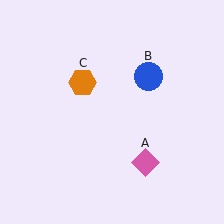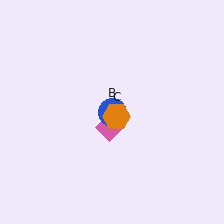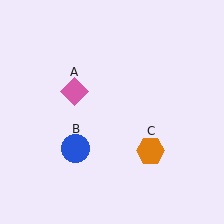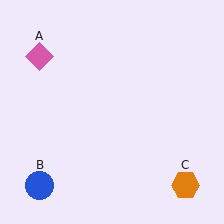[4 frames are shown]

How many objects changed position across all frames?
3 objects changed position: pink diamond (object A), blue circle (object B), orange hexagon (object C).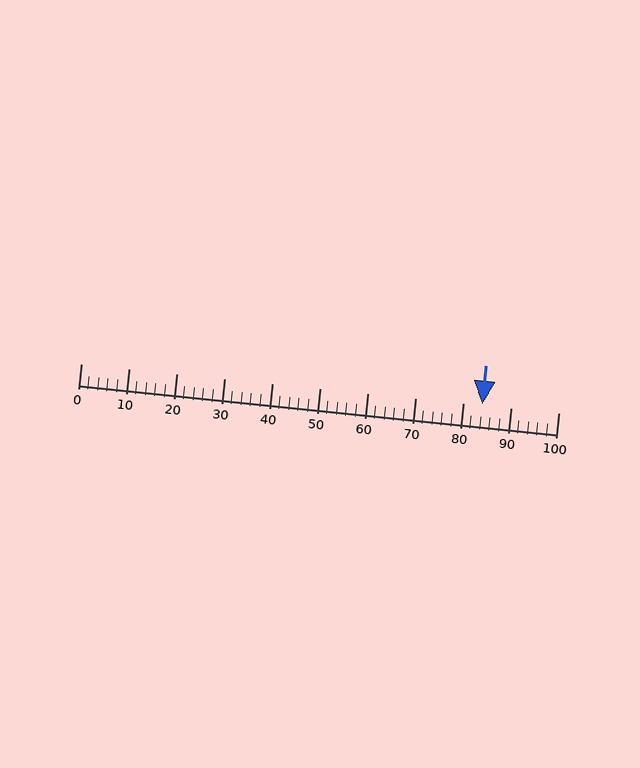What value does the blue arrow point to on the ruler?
The blue arrow points to approximately 84.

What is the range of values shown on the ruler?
The ruler shows values from 0 to 100.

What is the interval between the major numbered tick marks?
The major tick marks are spaced 10 units apart.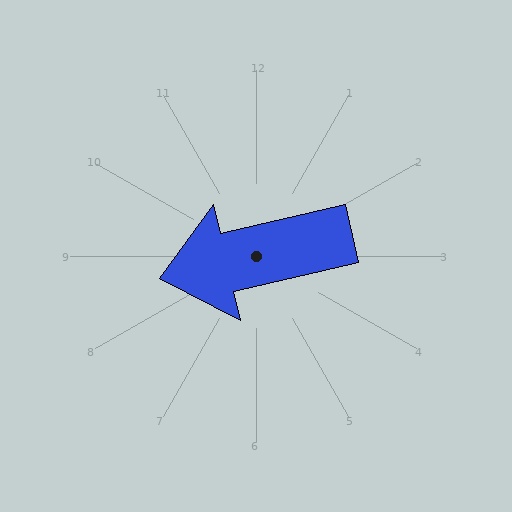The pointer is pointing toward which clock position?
Roughly 9 o'clock.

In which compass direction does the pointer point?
West.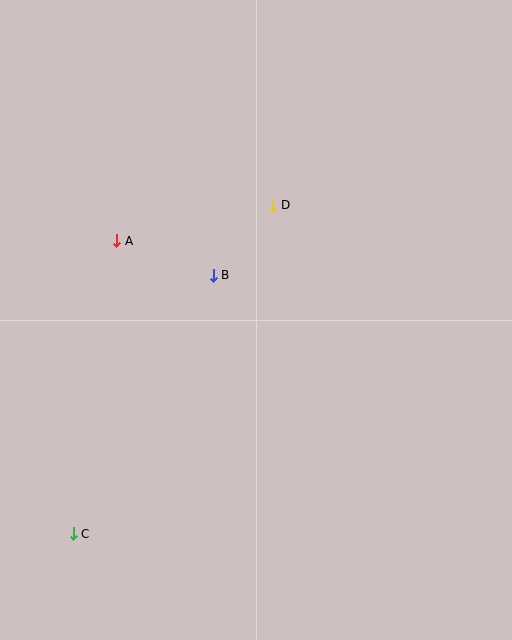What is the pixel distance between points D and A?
The distance between D and A is 160 pixels.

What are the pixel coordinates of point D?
Point D is at (273, 205).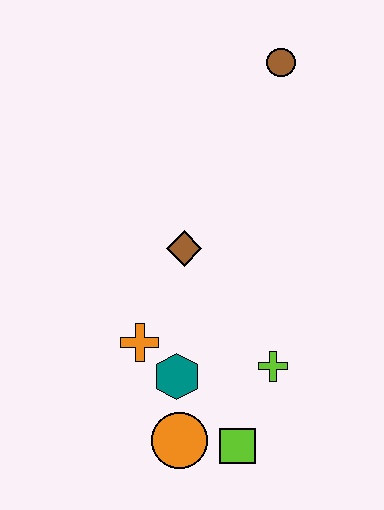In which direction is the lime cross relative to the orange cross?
The lime cross is to the right of the orange cross.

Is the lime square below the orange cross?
Yes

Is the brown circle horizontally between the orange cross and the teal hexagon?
No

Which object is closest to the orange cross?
The teal hexagon is closest to the orange cross.